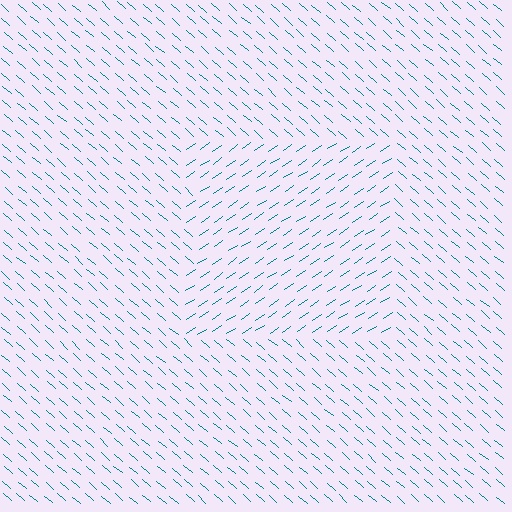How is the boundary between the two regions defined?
The boundary is defined purely by a change in line orientation (approximately 75 degrees difference). All lines are the same color and thickness.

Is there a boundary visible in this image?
Yes, there is a texture boundary formed by a change in line orientation.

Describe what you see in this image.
The image is filled with small teal line segments. A rectangle region in the image has lines oriented differently from the surrounding lines, creating a visible texture boundary.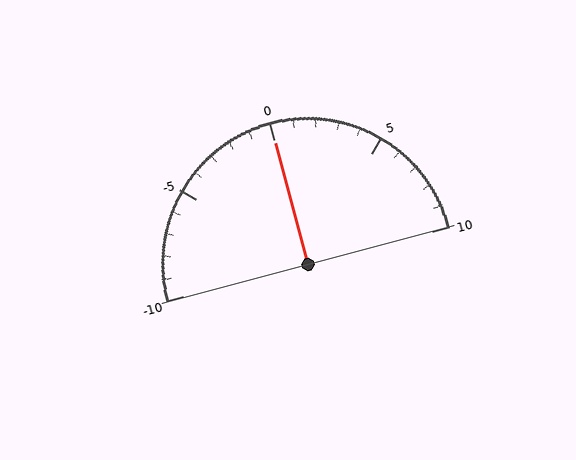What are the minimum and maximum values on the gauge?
The gauge ranges from -10 to 10.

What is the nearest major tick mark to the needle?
The nearest major tick mark is 0.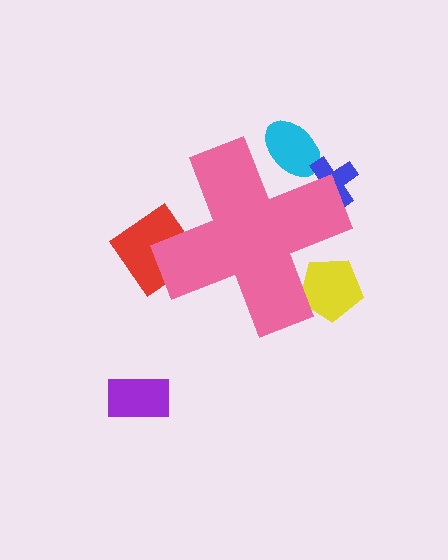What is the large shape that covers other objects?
A pink cross.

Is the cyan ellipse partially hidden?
Yes, the cyan ellipse is partially hidden behind the pink cross.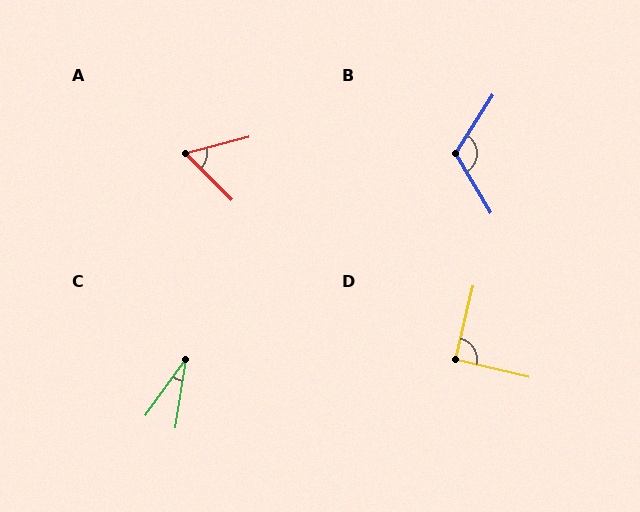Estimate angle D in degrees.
Approximately 90 degrees.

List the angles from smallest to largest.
C (27°), A (60°), D (90°), B (116°).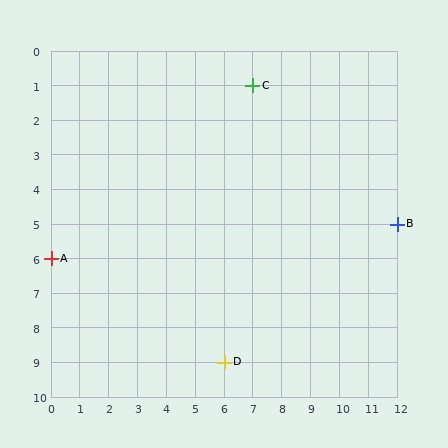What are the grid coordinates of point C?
Point C is at grid coordinates (7, 1).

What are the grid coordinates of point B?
Point B is at grid coordinates (12, 5).